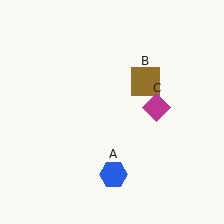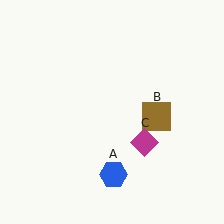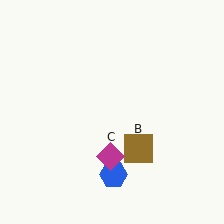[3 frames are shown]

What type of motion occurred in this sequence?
The brown square (object B), magenta diamond (object C) rotated clockwise around the center of the scene.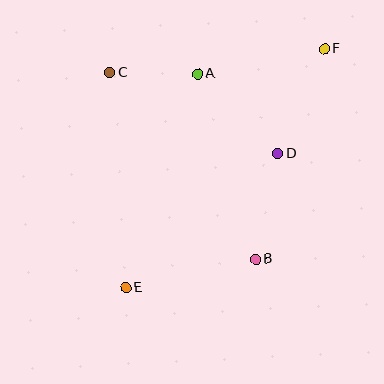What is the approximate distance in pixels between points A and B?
The distance between A and B is approximately 194 pixels.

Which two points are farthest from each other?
Points E and F are farthest from each other.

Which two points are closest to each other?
Points A and C are closest to each other.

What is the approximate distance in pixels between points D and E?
The distance between D and E is approximately 202 pixels.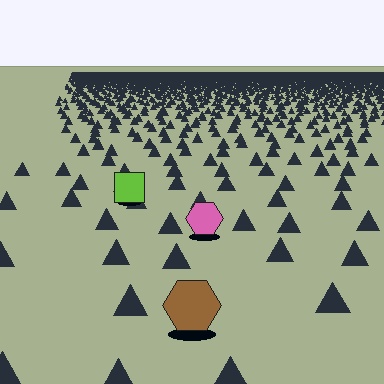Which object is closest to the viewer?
The brown hexagon is closest. The texture marks near it are larger and more spread out.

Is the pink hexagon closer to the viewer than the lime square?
Yes. The pink hexagon is closer — you can tell from the texture gradient: the ground texture is coarser near it.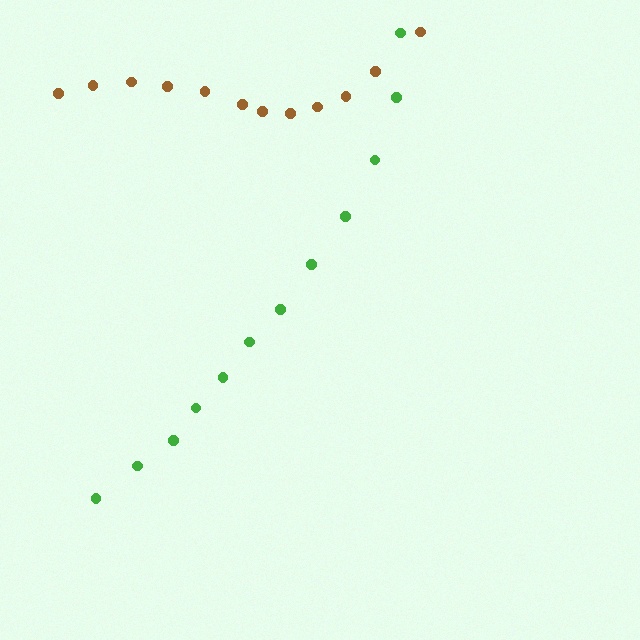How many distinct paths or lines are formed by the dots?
There are 2 distinct paths.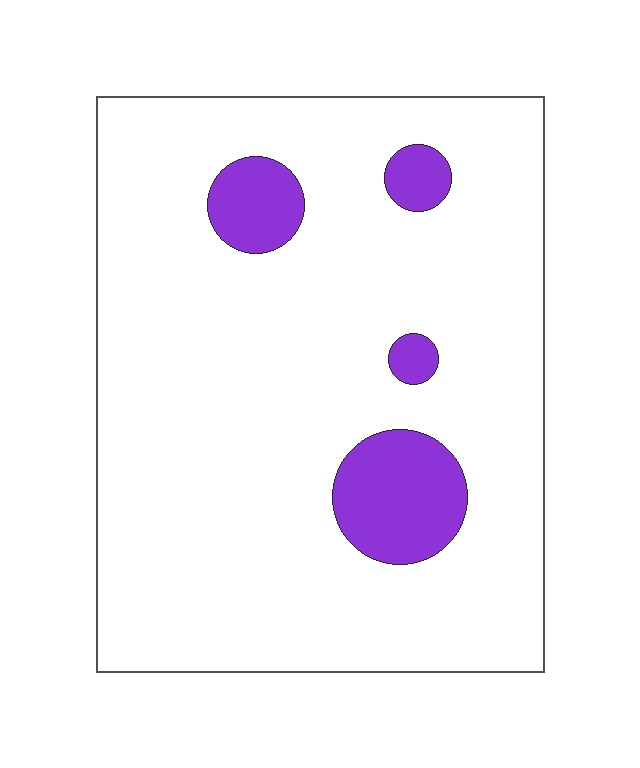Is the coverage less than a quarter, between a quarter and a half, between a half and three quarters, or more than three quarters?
Less than a quarter.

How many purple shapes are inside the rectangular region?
4.